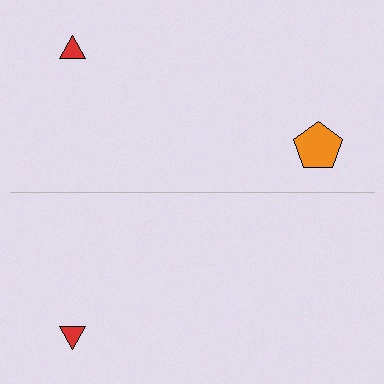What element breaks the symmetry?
A orange pentagon is missing from the bottom side.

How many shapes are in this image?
There are 3 shapes in this image.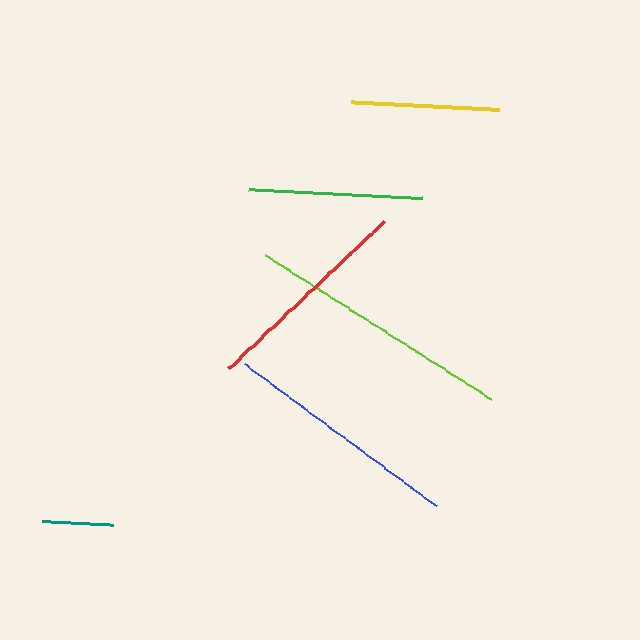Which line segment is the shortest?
The teal line is the shortest at approximately 70 pixels.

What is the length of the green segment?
The green segment is approximately 175 pixels long.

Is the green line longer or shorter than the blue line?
The blue line is longer than the green line.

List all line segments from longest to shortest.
From longest to shortest: lime, blue, red, green, yellow, teal.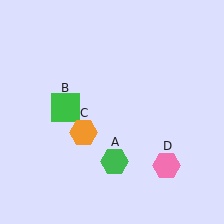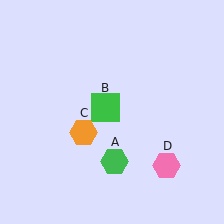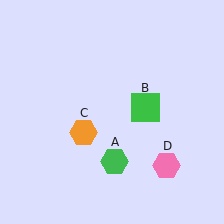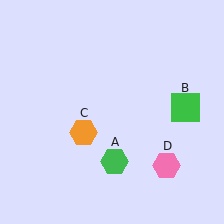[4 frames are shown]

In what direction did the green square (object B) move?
The green square (object B) moved right.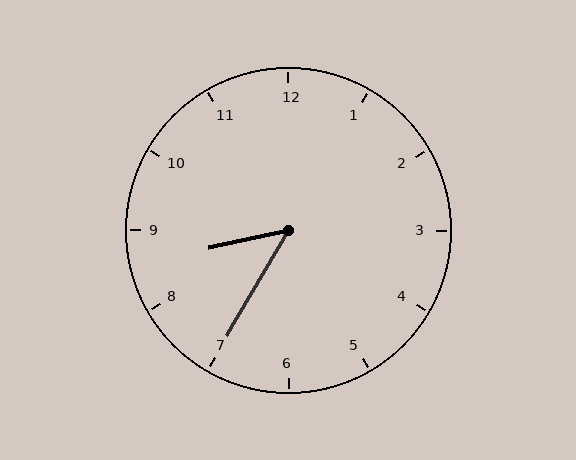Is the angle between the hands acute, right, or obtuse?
It is acute.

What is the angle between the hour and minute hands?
Approximately 48 degrees.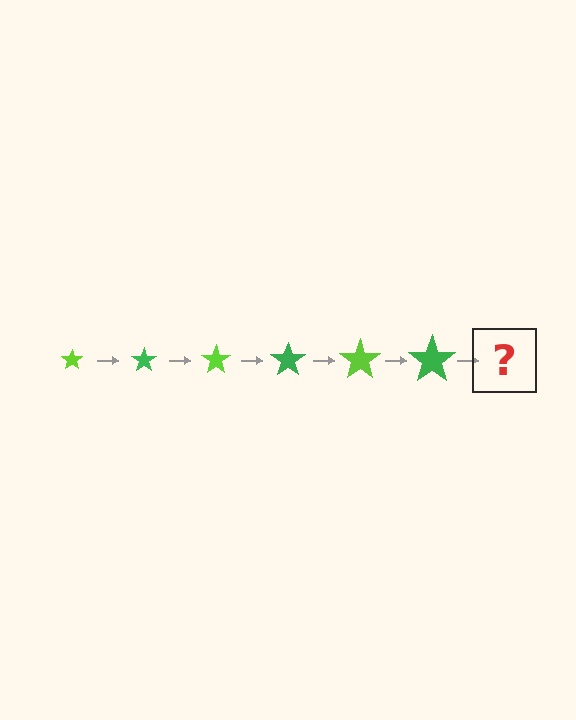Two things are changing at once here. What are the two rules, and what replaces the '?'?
The two rules are that the star grows larger each step and the color cycles through lime and green. The '?' should be a lime star, larger than the previous one.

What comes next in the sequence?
The next element should be a lime star, larger than the previous one.